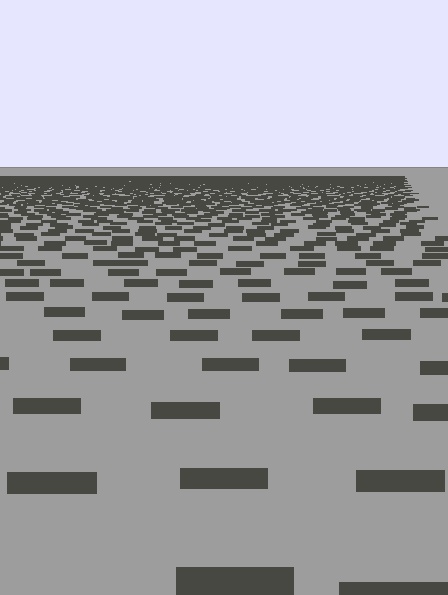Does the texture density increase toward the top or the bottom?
Density increases toward the top.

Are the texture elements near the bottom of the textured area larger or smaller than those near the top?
Larger. Near the bottom, elements are closer to the viewer and appear at a bigger on-screen size.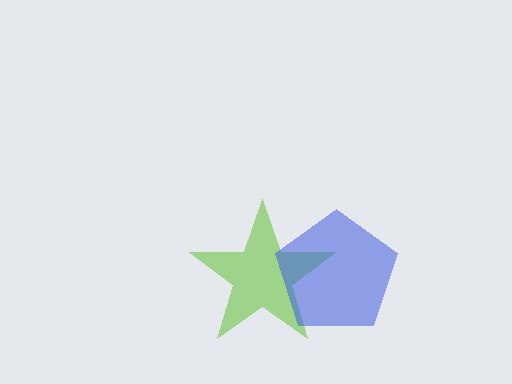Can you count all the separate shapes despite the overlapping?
Yes, there are 2 separate shapes.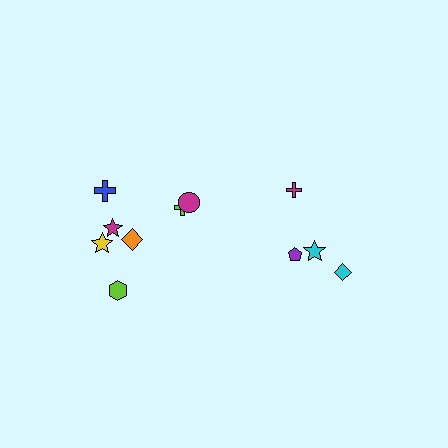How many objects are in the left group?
There are 7 objects.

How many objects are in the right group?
There are 4 objects.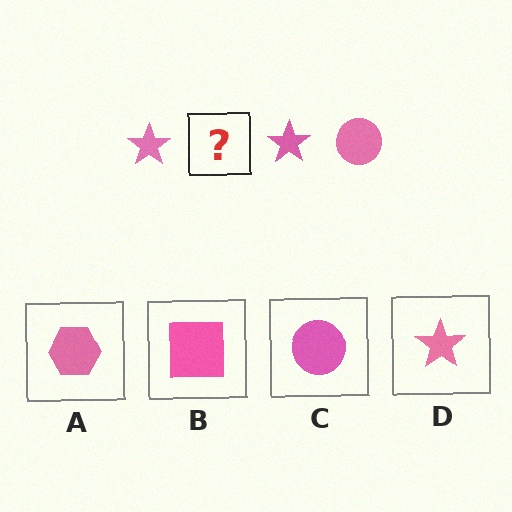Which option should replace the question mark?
Option C.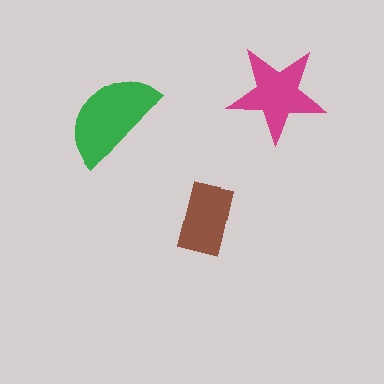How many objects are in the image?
There are 3 objects in the image.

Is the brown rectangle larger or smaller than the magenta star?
Smaller.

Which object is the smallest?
The brown rectangle.